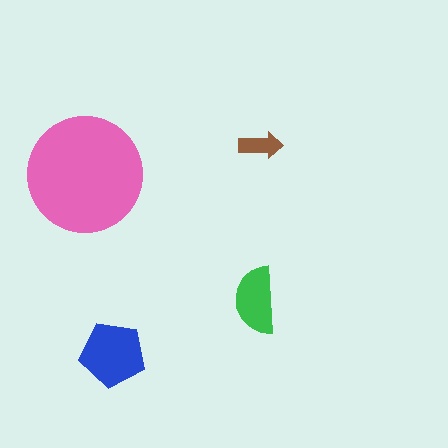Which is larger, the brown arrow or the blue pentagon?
The blue pentagon.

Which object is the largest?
The pink circle.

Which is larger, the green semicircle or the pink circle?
The pink circle.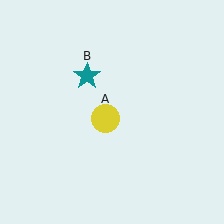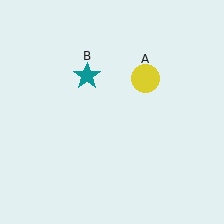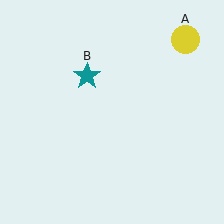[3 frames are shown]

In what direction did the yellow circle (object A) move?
The yellow circle (object A) moved up and to the right.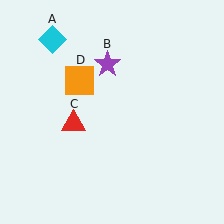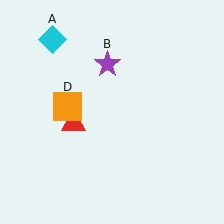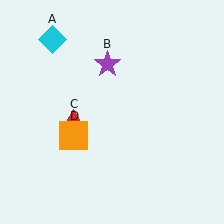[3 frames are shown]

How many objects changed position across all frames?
1 object changed position: orange square (object D).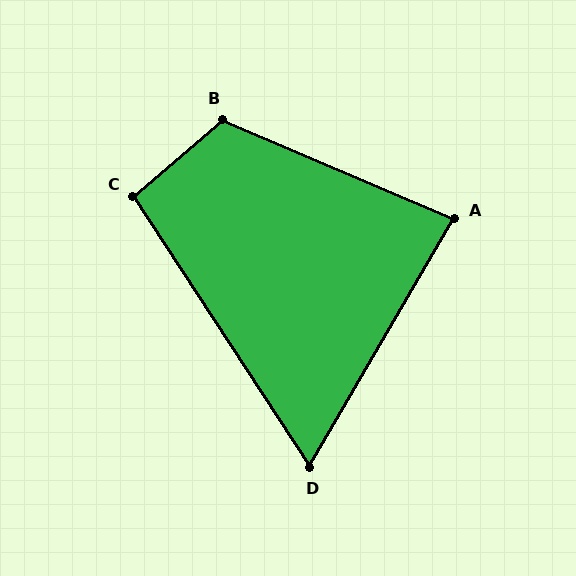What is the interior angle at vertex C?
Approximately 97 degrees (obtuse).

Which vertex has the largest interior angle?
B, at approximately 117 degrees.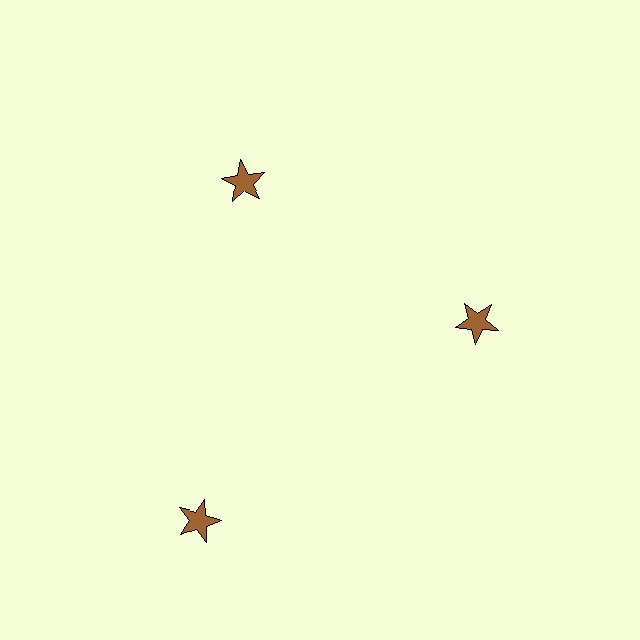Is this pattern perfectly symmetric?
No. The 3 brown stars are arranged in a ring, but one element near the 7 o'clock position is pushed outward from the center, breaking the 3-fold rotational symmetry.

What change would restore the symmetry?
The symmetry would be restored by moving it inward, back onto the ring so that all 3 stars sit at equal angles and equal distance from the center.